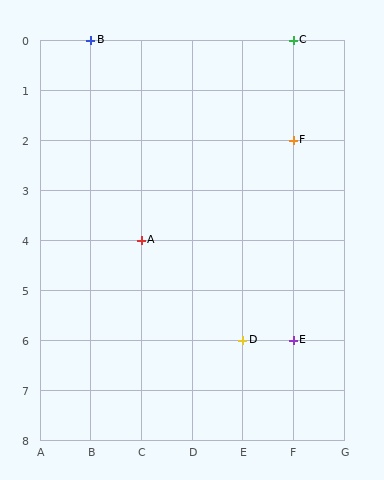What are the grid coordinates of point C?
Point C is at grid coordinates (F, 0).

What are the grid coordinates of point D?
Point D is at grid coordinates (E, 6).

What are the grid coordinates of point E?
Point E is at grid coordinates (F, 6).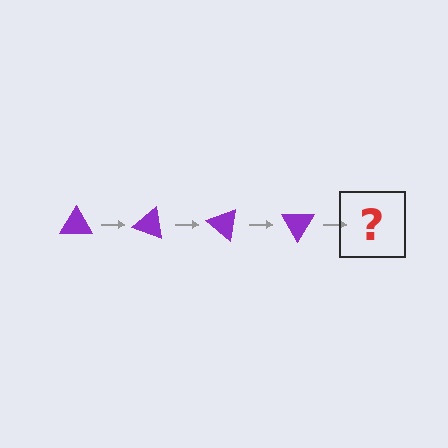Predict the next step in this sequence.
The next step is a purple triangle rotated 80 degrees.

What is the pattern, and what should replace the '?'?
The pattern is that the triangle rotates 20 degrees each step. The '?' should be a purple triangle rotated 80 degrees.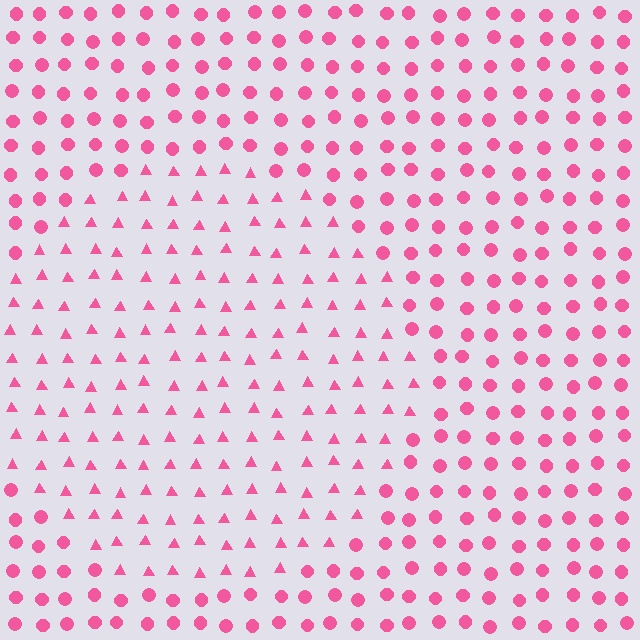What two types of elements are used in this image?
The image uses triangles inside the circle region and circles outside it.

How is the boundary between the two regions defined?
The boundary is defined by a change in element shape: triangles inside vs. circles outside. All elements share the same color and spacing.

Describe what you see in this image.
The image is filled with small pink elements arranged in a uniform grid. A circle-shaped region contains triangles, while the surrounding area contains circles. The boundary is defined purely by the change in element shape.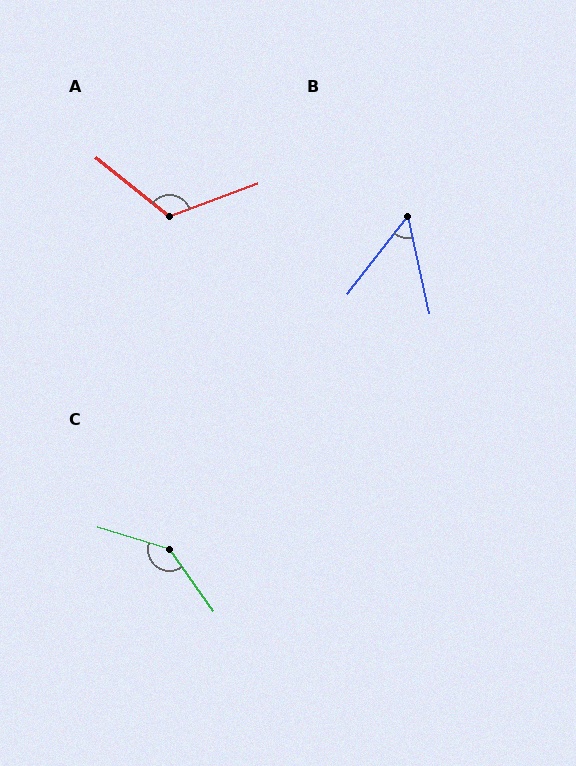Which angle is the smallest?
B, at approximately 50 degrees.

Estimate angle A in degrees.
Approximately 120 degrees.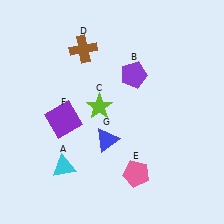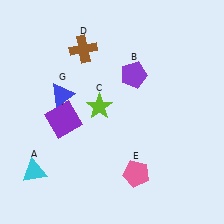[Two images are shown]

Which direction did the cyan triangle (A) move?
The cyan triangle (A) moved left.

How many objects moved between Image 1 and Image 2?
2 objects moved between the two images.